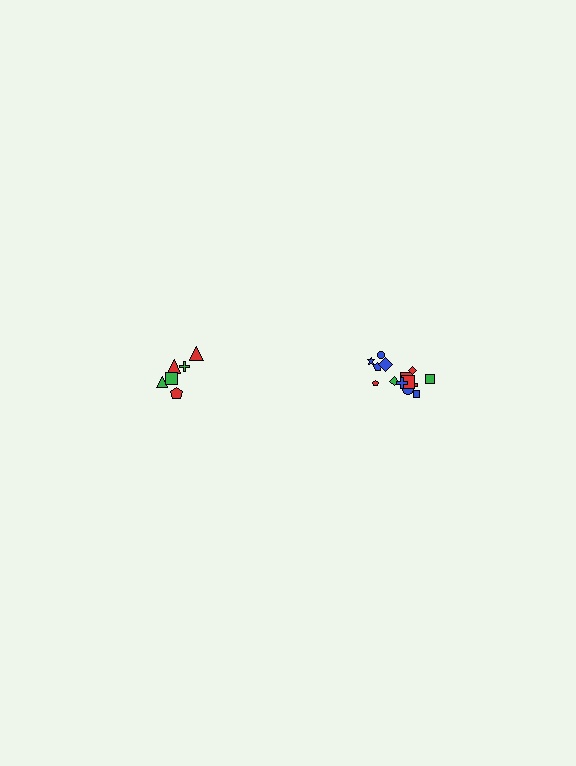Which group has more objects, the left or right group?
The right group.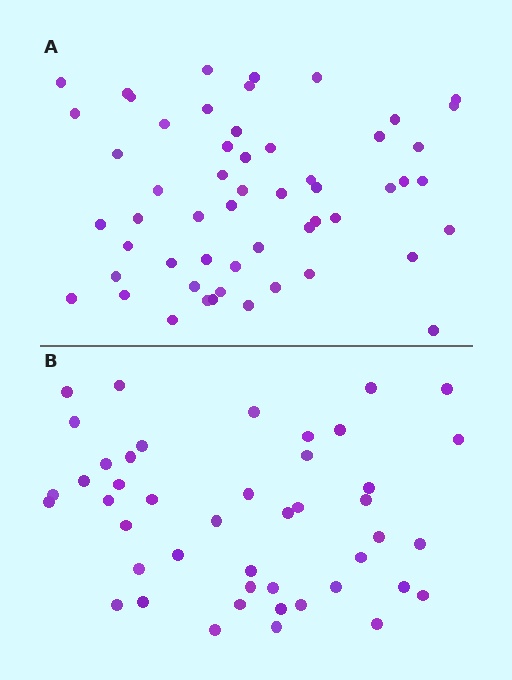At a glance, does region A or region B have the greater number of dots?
Region A (the top region) has more dots.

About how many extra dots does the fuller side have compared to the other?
Region A has roughly 10 or so more dots than region B.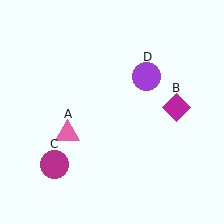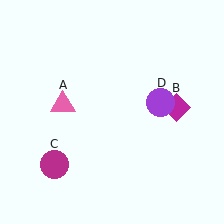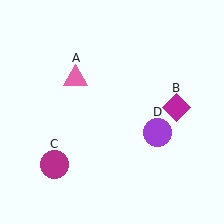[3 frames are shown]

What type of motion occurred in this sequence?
The pink triangle (object A), purple circle (object D) rotated clockwise around the center of the scene.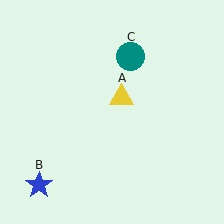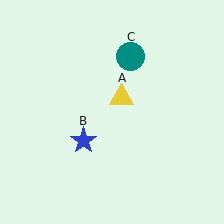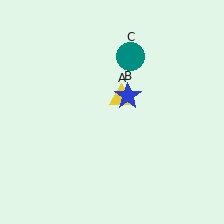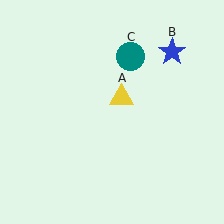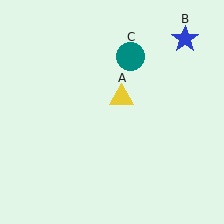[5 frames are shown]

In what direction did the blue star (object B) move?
The blue star (object B) moved up and to the right.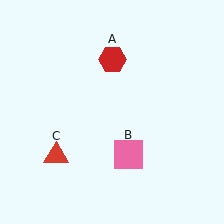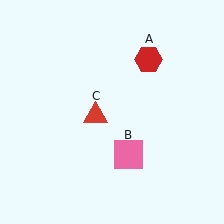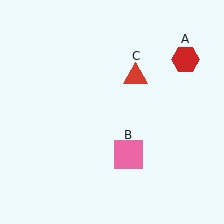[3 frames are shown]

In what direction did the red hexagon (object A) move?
The red hexagon (object A) moved right.